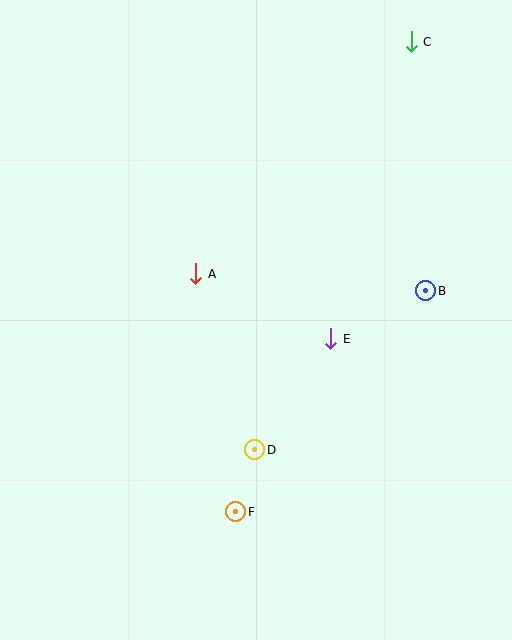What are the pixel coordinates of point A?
Point A is at (196, 274).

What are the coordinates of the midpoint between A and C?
The midpoint between A and C is at (303, 158).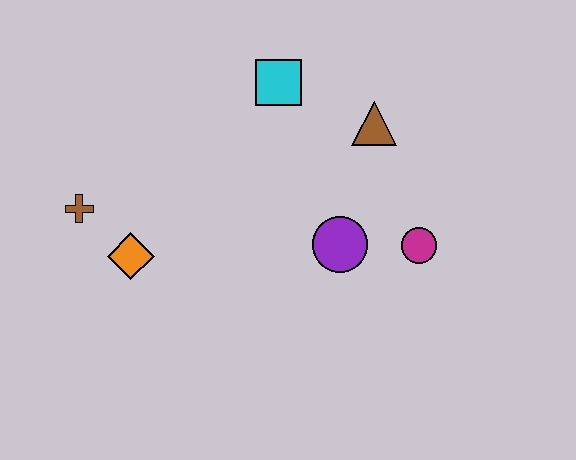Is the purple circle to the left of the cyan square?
No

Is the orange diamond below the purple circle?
Yes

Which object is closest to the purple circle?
The magenta circle is closest to the purple circle.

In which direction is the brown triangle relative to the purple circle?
The brown triangle is above the purple circle.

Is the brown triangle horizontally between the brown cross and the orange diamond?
No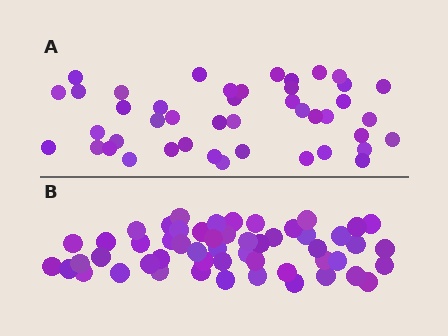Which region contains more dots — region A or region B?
Region B (the bottom region) has more dots.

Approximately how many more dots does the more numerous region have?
Region B has roughly 8 or so more dots than region A.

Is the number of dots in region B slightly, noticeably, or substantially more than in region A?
Region B has only slightly more — the two regions are fairly close. The ratio is roughly 1.2 to 1.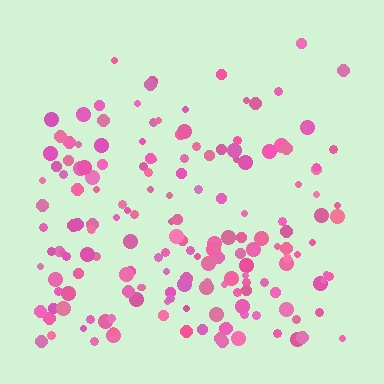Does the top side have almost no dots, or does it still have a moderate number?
Still a moderate number, just noticeably fewer than the bottom.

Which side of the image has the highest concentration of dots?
The bottom.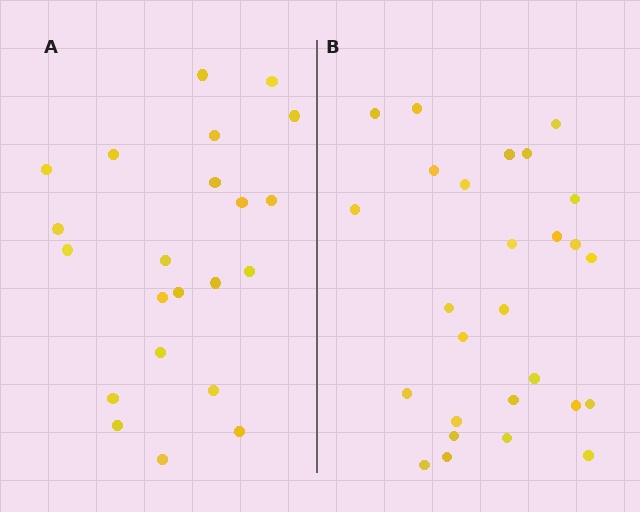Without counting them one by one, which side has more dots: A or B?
Region B (the right region) has more dots.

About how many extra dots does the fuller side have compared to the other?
Region B has about 5 more dots than region A.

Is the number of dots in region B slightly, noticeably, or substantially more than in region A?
Region B has only slightly more — the two regions are fairly close. The ratio is roughly 1.2 to 1.